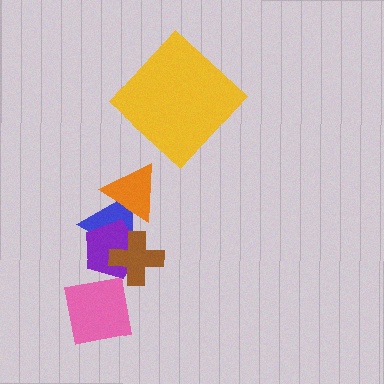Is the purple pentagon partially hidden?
Yes, it is partially covered by another shape.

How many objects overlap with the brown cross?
2 objects overlap with the brown cross.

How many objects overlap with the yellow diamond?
0 objects overlap with the yellow diamond.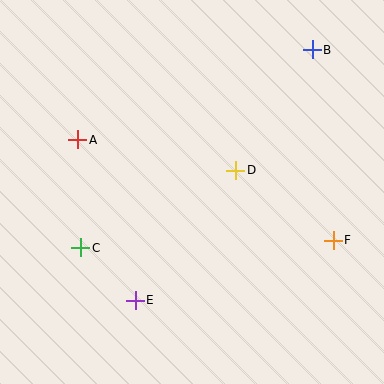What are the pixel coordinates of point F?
Point F is at (333, 240).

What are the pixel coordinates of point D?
Point D is at (236, 170).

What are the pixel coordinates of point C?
Point C is at (81, 248).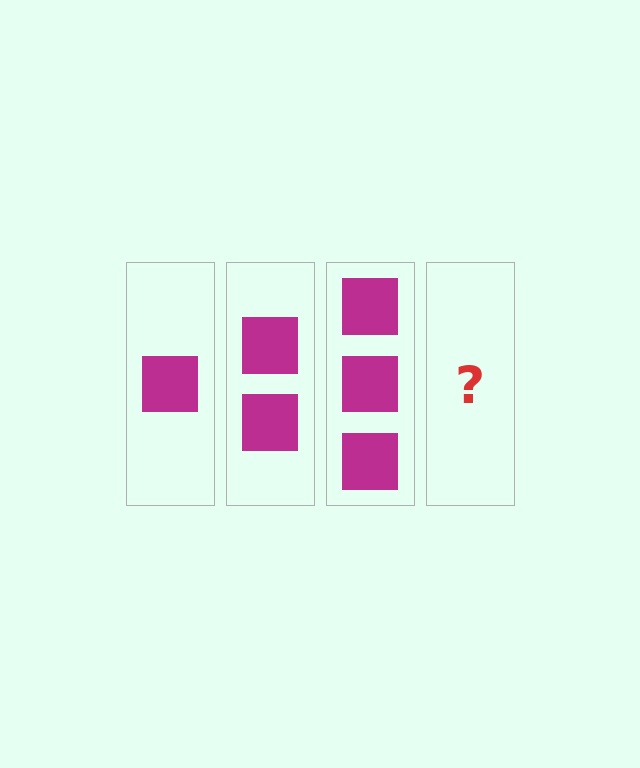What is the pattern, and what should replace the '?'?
The pattern is that each step adds one more square. The '?' should be 4 squares.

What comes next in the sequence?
The next element should be 4 squares.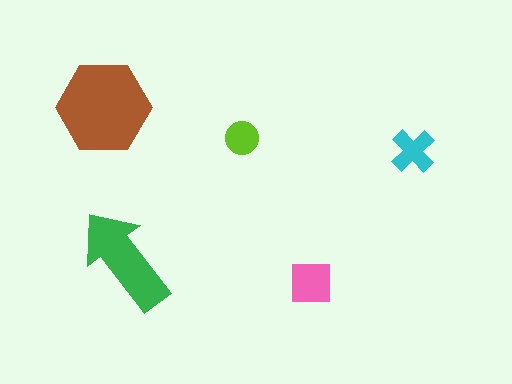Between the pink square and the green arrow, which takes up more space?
The green arrow.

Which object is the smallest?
The lime circle.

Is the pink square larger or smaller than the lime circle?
Larger.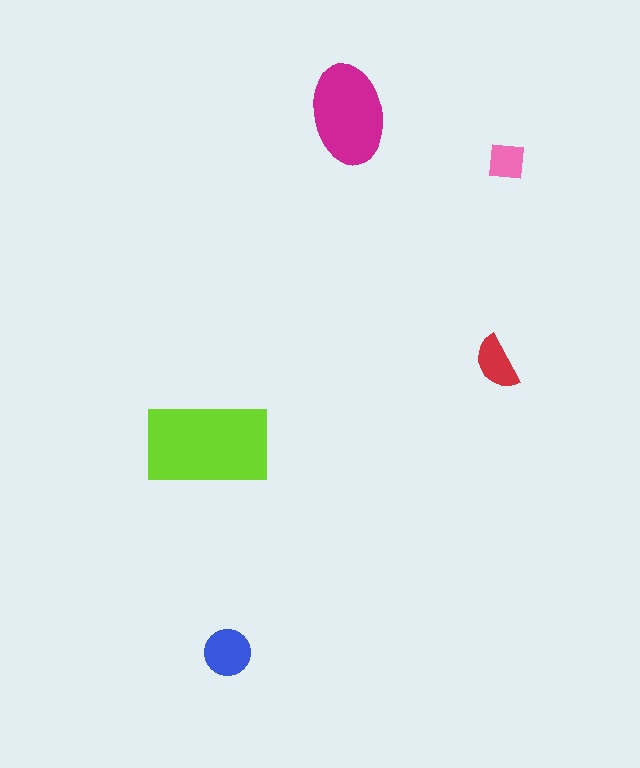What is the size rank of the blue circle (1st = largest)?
3rd.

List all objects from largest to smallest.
The lime rectangle, the magenta ellipse, the blue circle, the red semicircle, the pink square.